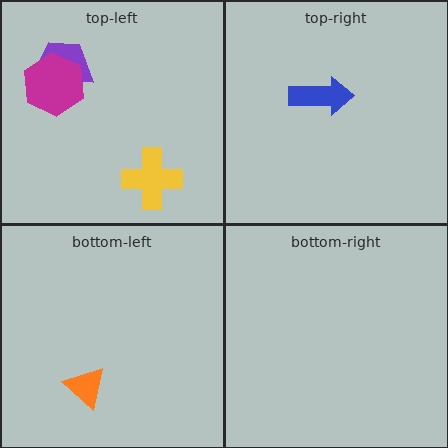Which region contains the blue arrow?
The top-right region.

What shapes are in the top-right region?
The blue arrow.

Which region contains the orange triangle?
The bottom-left region.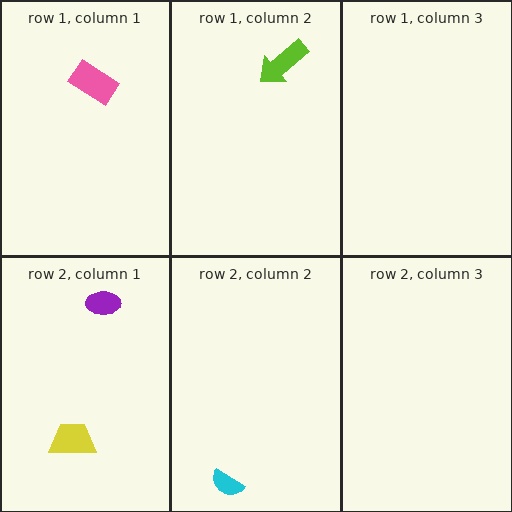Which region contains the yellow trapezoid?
The row 2, column 1 region.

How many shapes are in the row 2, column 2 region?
1.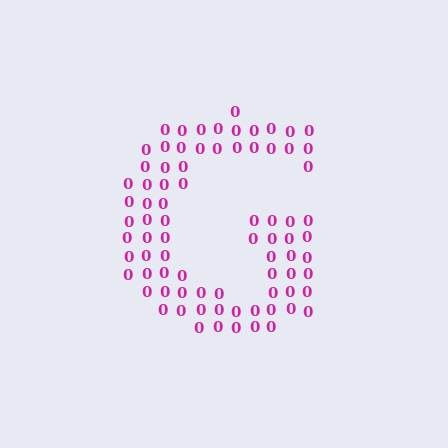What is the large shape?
The large shape is the letter G.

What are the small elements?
The small elements are digit 0's.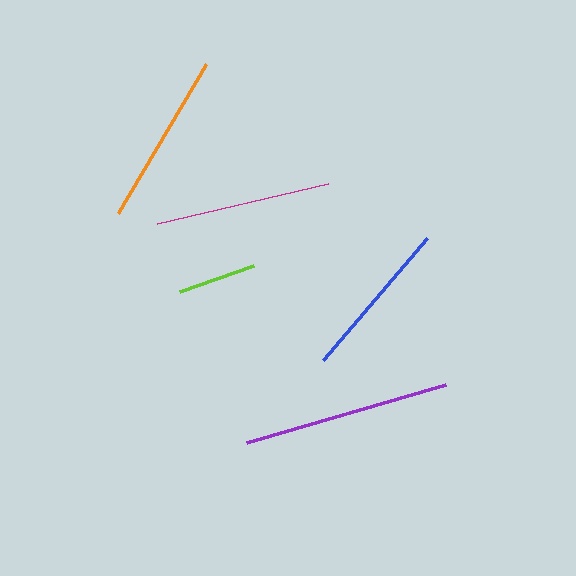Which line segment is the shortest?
The lime line is the shortest at approximately 78 pixels.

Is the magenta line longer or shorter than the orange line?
The magenta line is longer than the orange line.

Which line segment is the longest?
The purple line is the longest at approximately 207 pixels.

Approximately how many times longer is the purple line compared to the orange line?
The purple line is approximately 1.2 times the length of the orange line.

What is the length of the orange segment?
The orange segment is approximately 173 pixels long.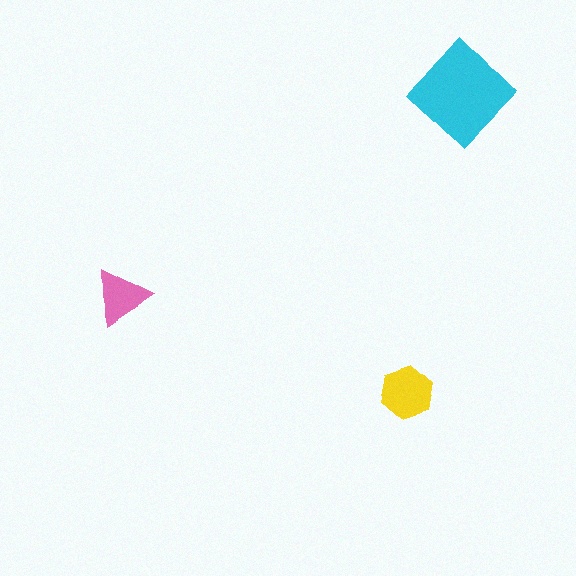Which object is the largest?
The cyan diamond.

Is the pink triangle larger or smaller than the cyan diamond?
Smaller.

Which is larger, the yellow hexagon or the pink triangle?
The yellow hexagon.